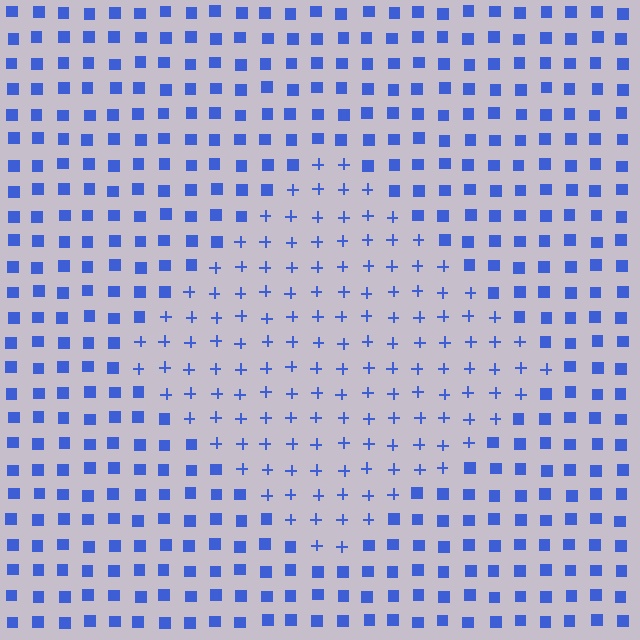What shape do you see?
I see a diamond.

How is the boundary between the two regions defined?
The boundary is defined by a change in element shape: plus signs inside vs. squares outside. All elements share the same color and spacing.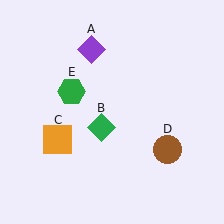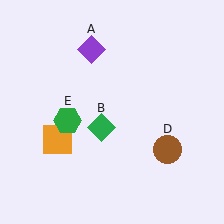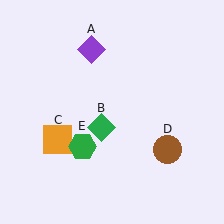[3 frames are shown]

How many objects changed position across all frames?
1 object changed position: green hexagon (object E).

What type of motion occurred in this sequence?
The green hexagon (object E) rotated counterclockwise around the center of the scene.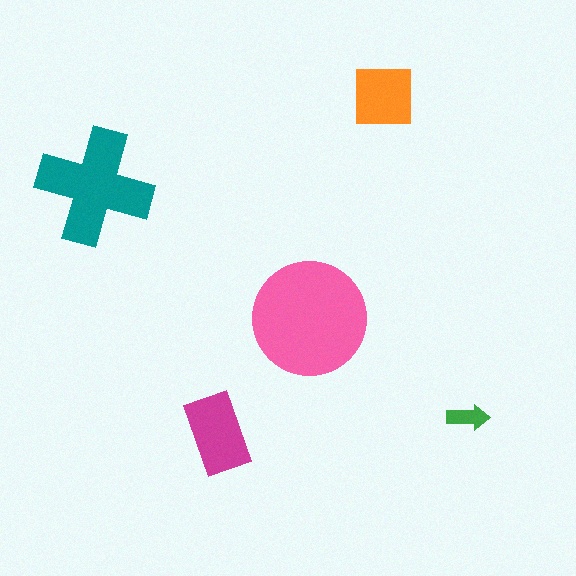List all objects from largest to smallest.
The pink circle, the teal cross, the magenta rectangle, the orange square, the green arrow.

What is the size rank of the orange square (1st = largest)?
4th.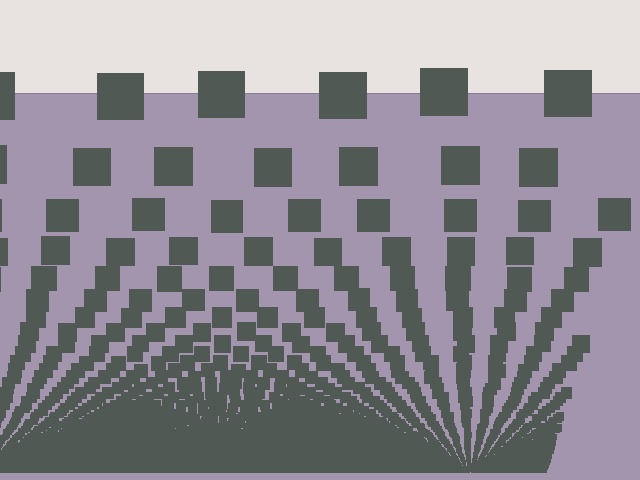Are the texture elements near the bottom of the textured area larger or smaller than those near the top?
Smaller. The gradient is inverted — elements near the bottom are smaller and denser.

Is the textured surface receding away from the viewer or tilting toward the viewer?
The surface appears to tilt toward the viewer. Texture elements get larger and sparser toward the top.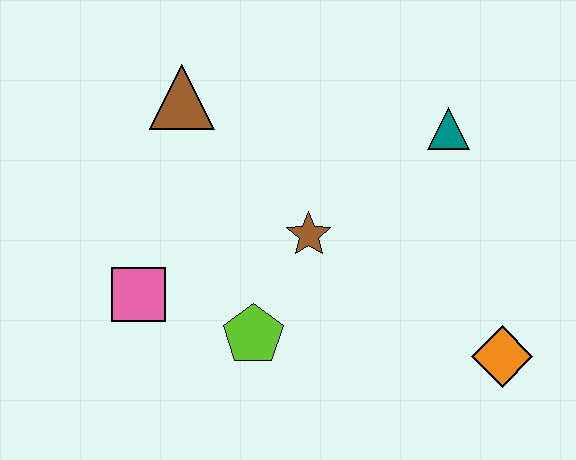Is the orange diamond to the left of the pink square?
No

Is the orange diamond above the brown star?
No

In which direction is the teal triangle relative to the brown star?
The teal triangle is to the right of the brown star.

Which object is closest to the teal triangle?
The brown star is closest to the teal triangle.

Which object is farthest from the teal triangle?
The pink square is farthest from the teal triangle.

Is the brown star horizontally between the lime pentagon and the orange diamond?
Yes